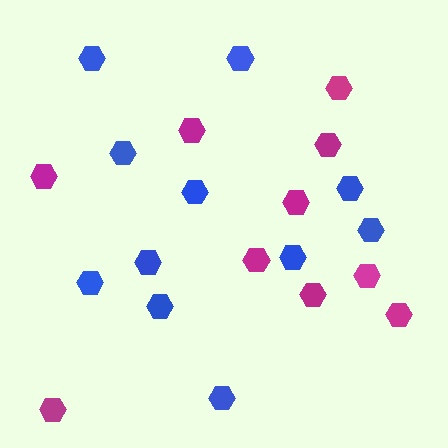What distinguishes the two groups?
There are 2 groups: one group of blue hexagons (11) and one group of magenta hexagons (10).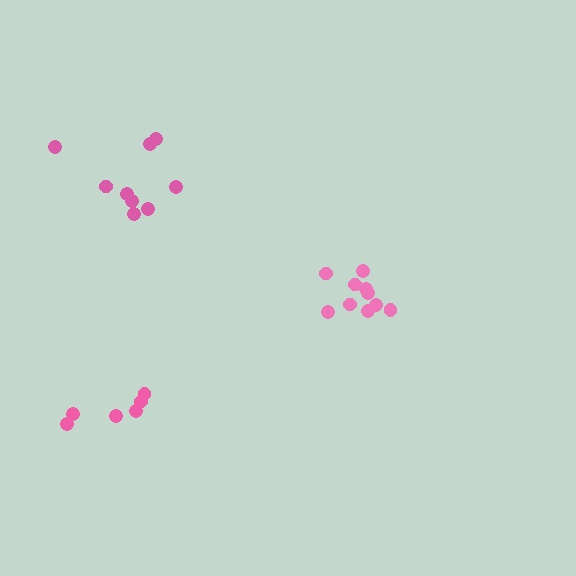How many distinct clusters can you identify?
There are 3 distinct clusters.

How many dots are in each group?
Group 1: 9 dots, Group 2: 10 dots, Group 3: 6 dots (25 total).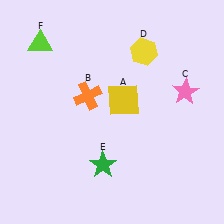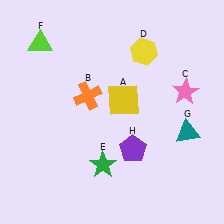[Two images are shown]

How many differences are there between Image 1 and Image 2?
There are 2 differences between the two images.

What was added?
A teal triangle (G), a purple pentagon (H) were added in Image 2.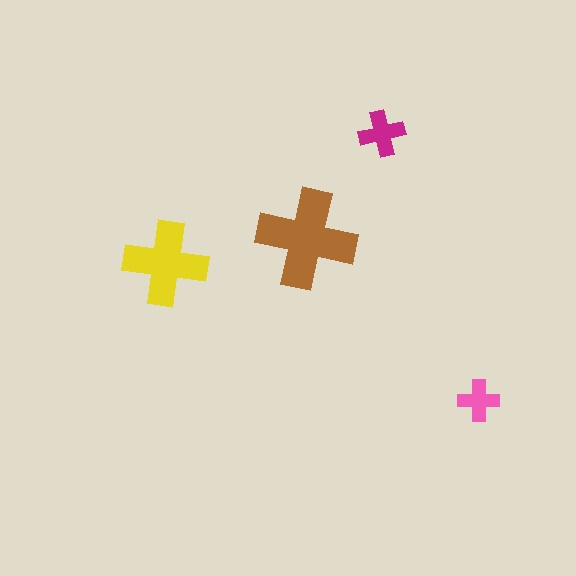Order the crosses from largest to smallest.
the brown one, the yellow one, the magenta one, the pink one.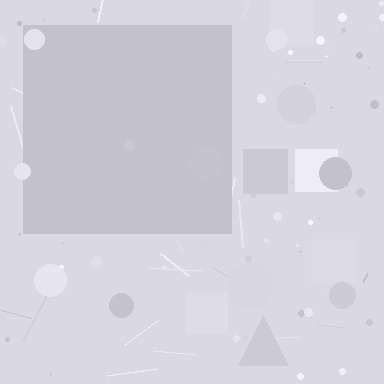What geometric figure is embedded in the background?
A square is embedded in the background.